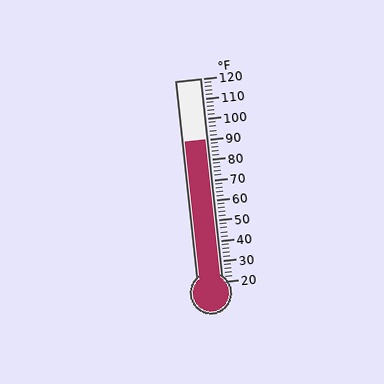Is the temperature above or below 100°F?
The temperature is below 100°F.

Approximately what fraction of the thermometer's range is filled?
The thermometer is filled to approximately 70% of its range.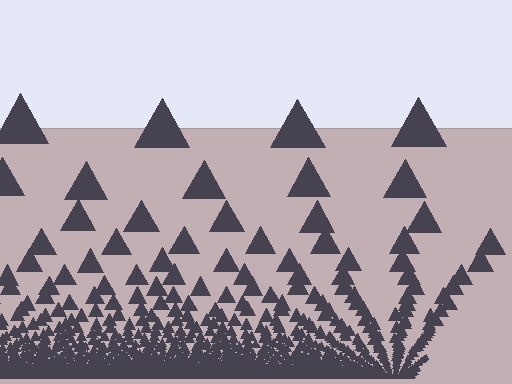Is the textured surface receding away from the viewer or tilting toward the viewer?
The surface appears to tilt toward the viewer. Texture elements get larger and sparser toward the top.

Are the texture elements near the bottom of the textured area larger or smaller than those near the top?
Smaller. The gradient is inverted — elements near the bottom are smaller and denser.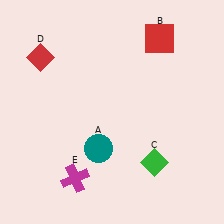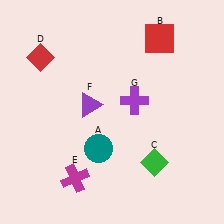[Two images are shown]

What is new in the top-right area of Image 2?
A purple cross (G) was added in the top-right area of Image 2.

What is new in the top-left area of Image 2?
A purple triangle (F) was added in the top-left area of Image 2.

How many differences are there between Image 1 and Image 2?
There are 2 differences between the two images.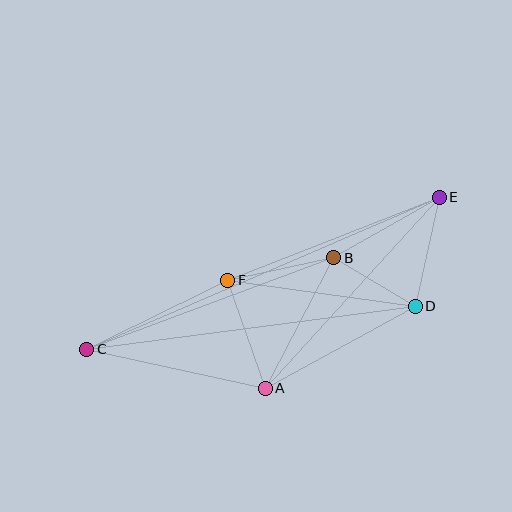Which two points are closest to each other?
Points B and D are closest to each other.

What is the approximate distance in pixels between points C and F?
The distance between C and F is approximately 157 pixels.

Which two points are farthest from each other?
Points C and E are farthest from each other.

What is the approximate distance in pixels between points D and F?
The distance between D and F is approximately 190 pixels.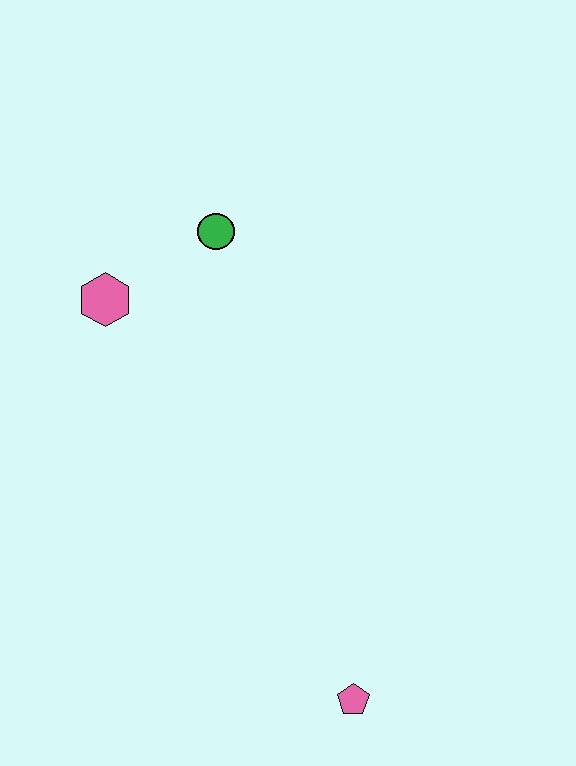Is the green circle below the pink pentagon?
No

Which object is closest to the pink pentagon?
The pink hexagon is closest to the pink pentagon.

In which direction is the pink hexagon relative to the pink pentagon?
The pink hexagon is above the pink pentagon.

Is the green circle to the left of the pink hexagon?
No